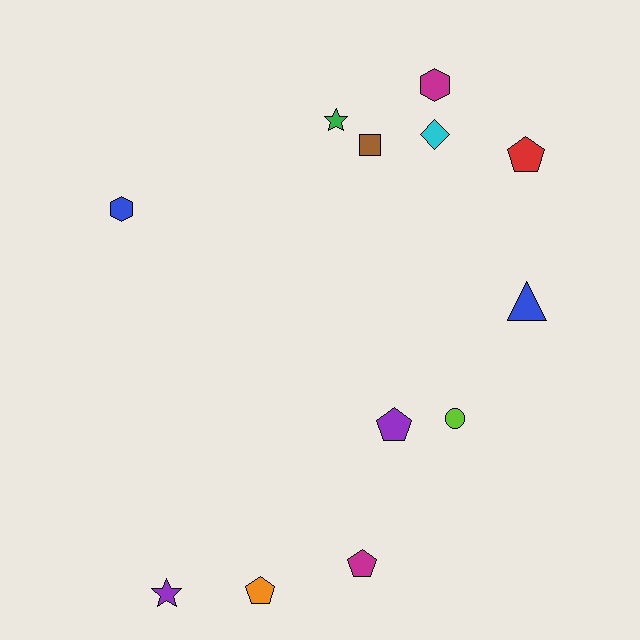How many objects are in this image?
There are 12 objects.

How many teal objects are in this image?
There are no teal objects.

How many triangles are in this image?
There is 1 triangle.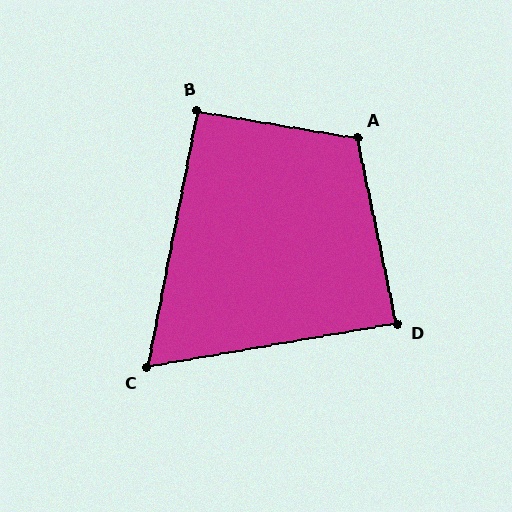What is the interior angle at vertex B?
Approximately 92 degrees (approximately right).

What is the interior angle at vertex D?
Approximately 88 degrees (approximately right).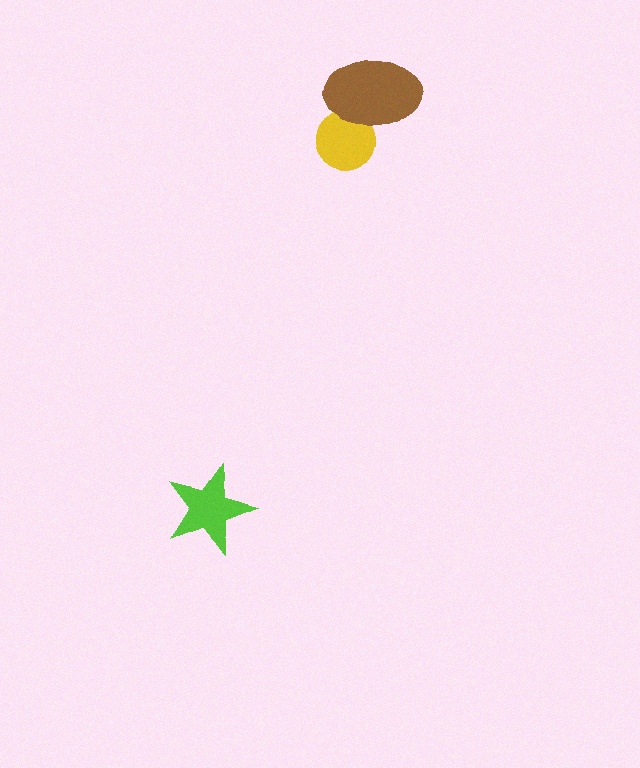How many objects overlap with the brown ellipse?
1 object overlaps with the brown ellipse.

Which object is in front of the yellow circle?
The brown ellipse is in front of the yellow circle.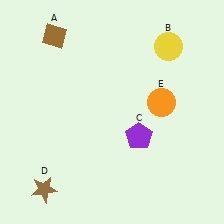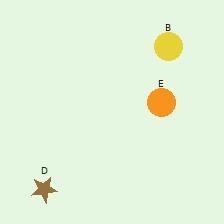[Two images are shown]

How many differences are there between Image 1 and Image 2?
There are 2 differences between the two images.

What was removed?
The purple pentagon (C), the brown diamond (A) were removed in Image 2.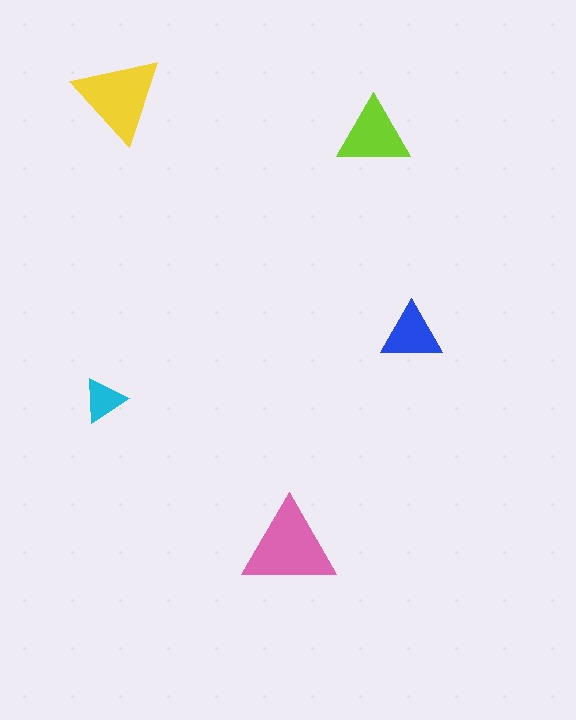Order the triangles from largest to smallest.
the pink one, the yellow one, the lime one, the blue one, the cyan one.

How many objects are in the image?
There are 5 objects in the image.